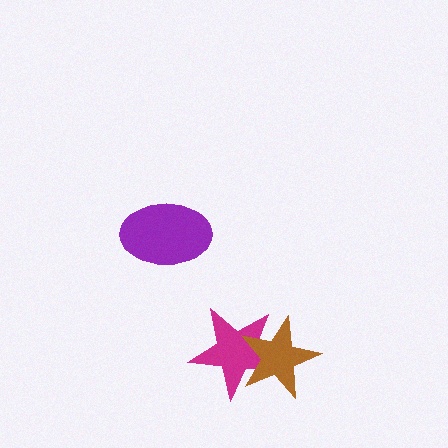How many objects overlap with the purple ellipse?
0 objects overlap with the purple ellipse.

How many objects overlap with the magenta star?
1 object overlaps with the magenta star.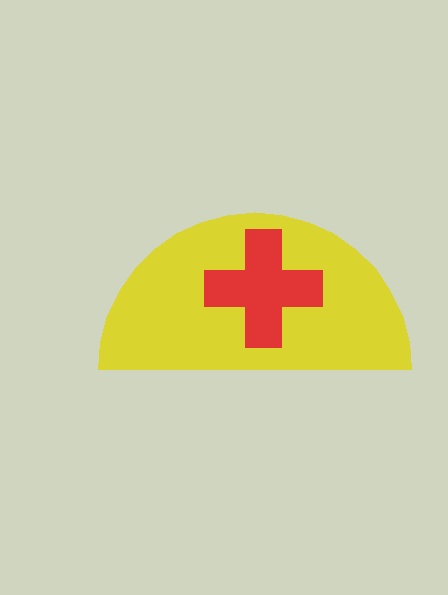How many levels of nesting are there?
2.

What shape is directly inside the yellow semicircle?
The red cross.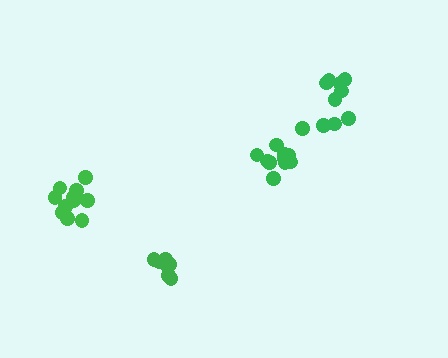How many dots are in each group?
Group 1: 12 dots, Group 2: 9 dots, Group 3: 7 dots, Group 4: 11 dots (39 total).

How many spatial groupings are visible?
There are 4 spatial groupings.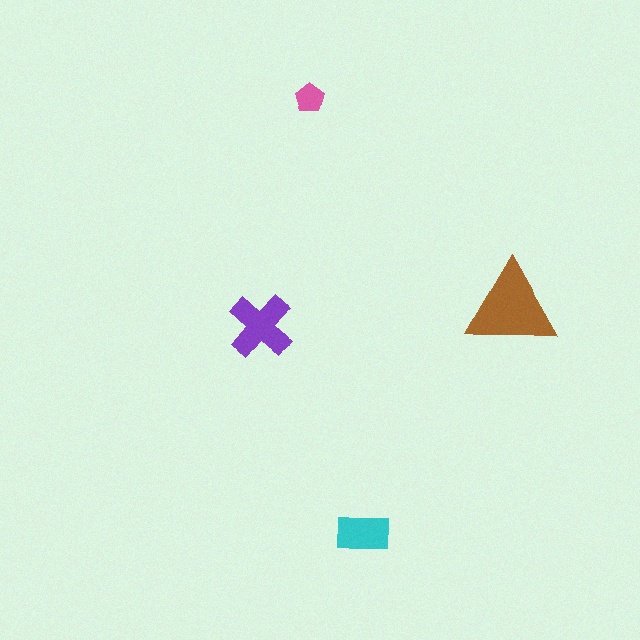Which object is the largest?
The brown triangle.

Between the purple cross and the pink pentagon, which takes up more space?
The purple cross.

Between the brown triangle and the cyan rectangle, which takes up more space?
The brown triangle.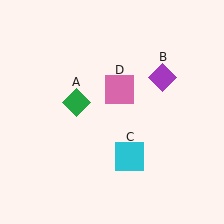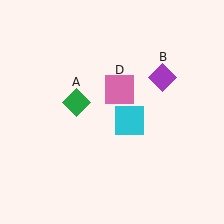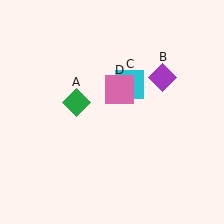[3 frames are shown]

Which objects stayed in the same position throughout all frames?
Green diamond (object A) and purple diamond (object B) and pink square (object D) remained stationary.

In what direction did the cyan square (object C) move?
The cyan square (object C) moved up.